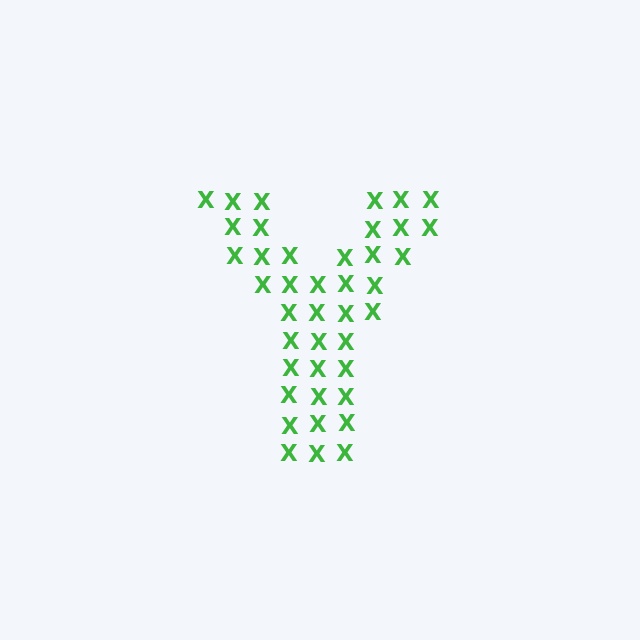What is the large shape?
The large shape is the letter Y.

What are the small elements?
The small elements are letter X's.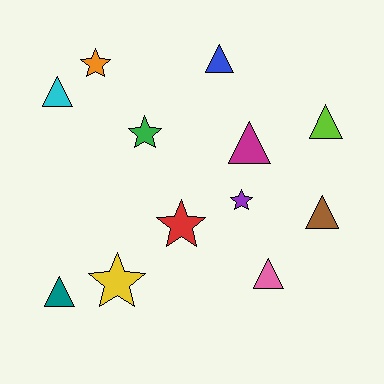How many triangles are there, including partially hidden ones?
There are 7 triangles.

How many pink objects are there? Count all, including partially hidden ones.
There is 1 pink object.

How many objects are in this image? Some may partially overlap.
There are 12 objects.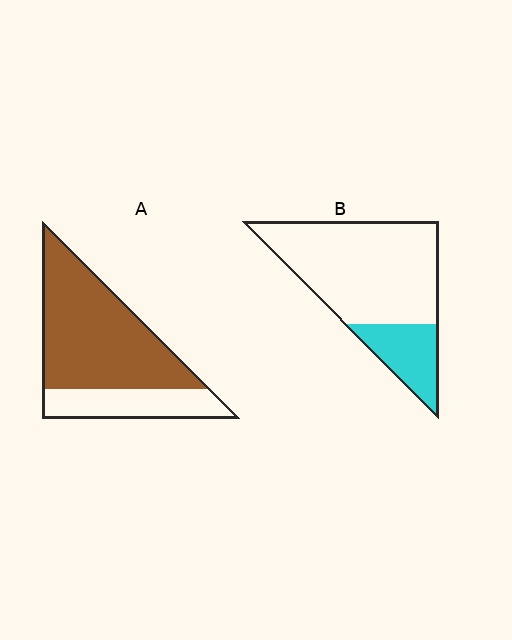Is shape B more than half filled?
No.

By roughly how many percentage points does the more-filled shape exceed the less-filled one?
By roughly 50 percentage points (A over B).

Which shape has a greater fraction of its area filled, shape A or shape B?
Shape A.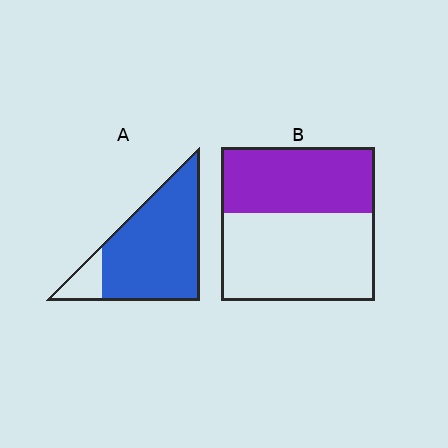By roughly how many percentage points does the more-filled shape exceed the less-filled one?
By roughly 45 percentage points (A over B).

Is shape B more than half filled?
No.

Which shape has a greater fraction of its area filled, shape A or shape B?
Shape A.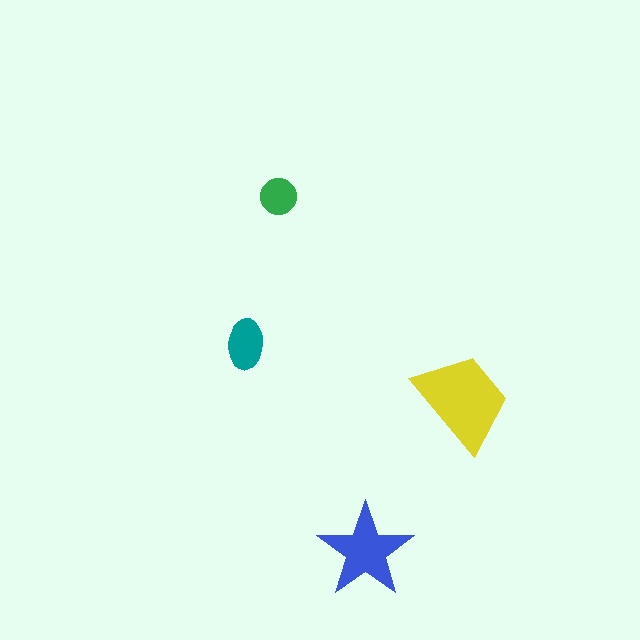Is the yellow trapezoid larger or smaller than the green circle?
Larger.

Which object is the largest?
The yellow trapezoid.